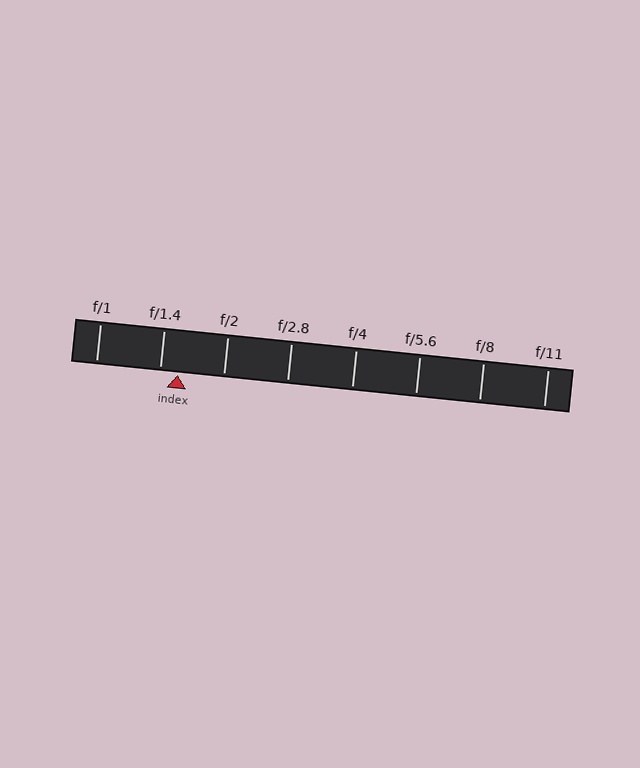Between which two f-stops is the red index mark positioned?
The index mark is between f/1.4 and f/2.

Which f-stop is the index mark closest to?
The index mark is closest to f/1.4.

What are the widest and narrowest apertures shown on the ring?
The widest aperture shown is f/1 and the narrowest is f/11.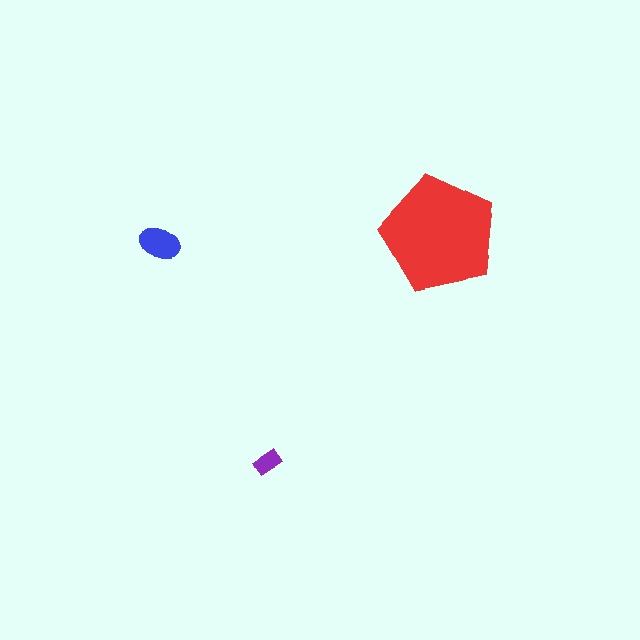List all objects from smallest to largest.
The purple rectangle, the blue ellipse, the red pentagon.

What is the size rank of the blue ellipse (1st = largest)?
2nd.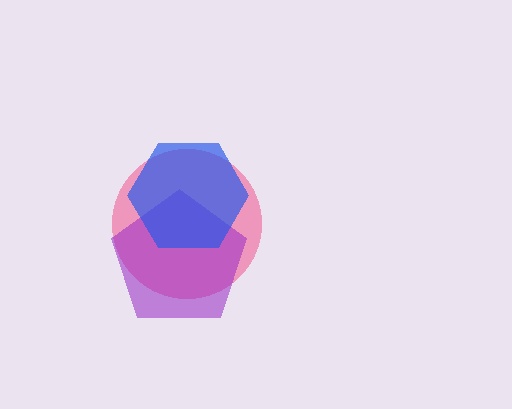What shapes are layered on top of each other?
The layered shapes are: a pink circle, a purple pentagon, a blue hexagon.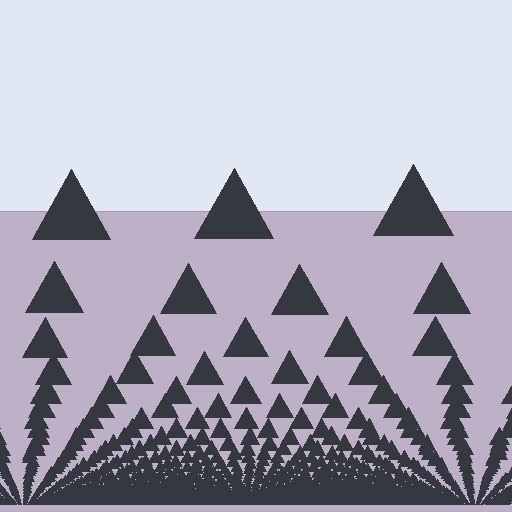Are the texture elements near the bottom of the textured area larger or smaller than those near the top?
Smaller. The gradient is inverted — elements near the bottom are smaller and denser.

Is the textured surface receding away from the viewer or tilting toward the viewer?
The surface appears to tilt toward the viewer. Texture elements get larger and sparser toward the top.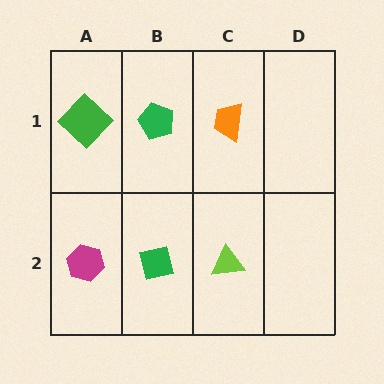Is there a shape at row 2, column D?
No, that cell is empty.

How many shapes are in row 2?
3 shapes.